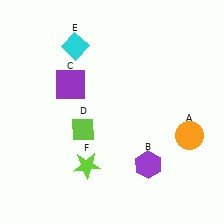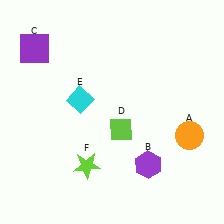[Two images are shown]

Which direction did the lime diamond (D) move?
The lime diamond (D) moved right.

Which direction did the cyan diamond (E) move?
The cyan diamond (E) moved down.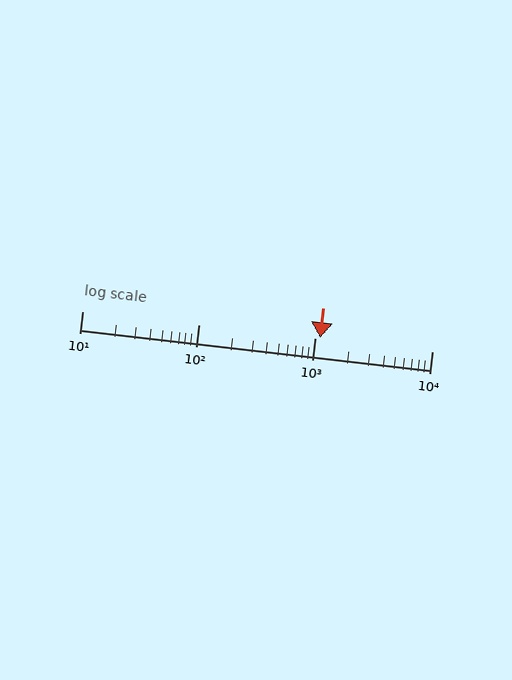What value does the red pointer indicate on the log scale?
The pointer indicates approximately 1100.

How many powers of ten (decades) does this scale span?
The scale spans 3 decades, from 10 to 10000.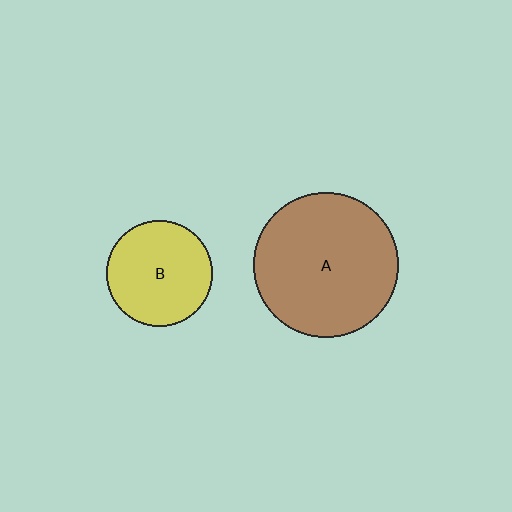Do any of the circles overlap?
No, none of the circles overlap.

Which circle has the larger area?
Circle A (brown).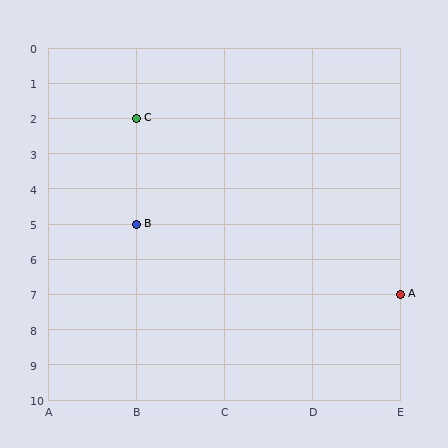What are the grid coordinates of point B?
Point B is at grid coordinates (B, 5).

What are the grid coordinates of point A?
Point A is at grid coordinates (E, 7).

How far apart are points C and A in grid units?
Points C and A are 3 columns and 5 rows apart (about 5.8 grid units diagonally).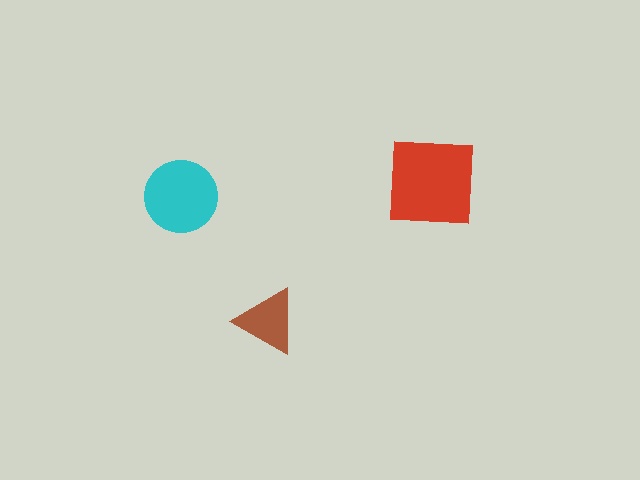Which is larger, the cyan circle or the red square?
The red square.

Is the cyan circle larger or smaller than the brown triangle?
Larger.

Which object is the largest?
The red square.